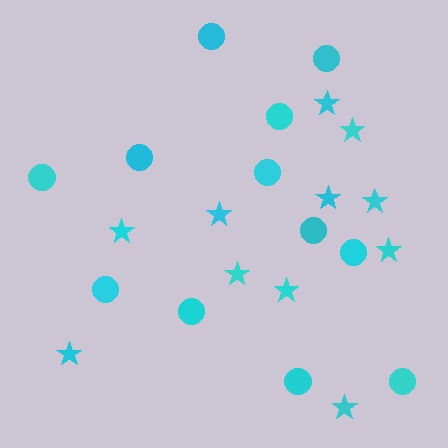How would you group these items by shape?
There are 2 groups: one group of circles (12) and one group of stars (11).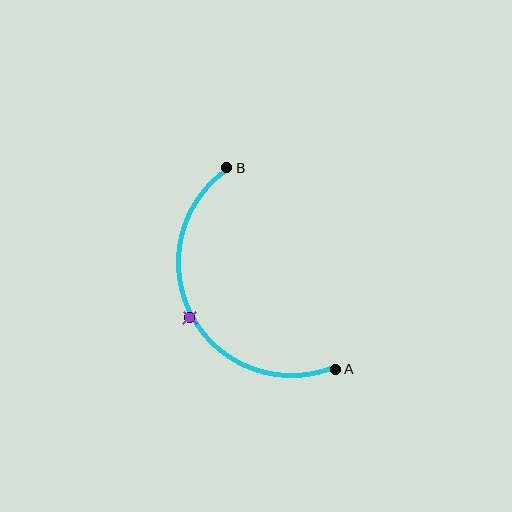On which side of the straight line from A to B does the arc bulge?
The arc bulges to the left of the straight line connecting A and B.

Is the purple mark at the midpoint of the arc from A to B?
Yes. The purple mark lies on the arc at equal arc-length from both A and B — it is the arc midpoint.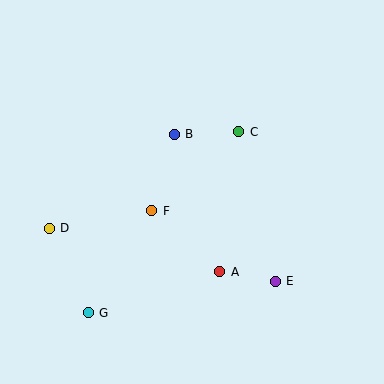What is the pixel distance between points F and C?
The distance between F and C is 117 pixels.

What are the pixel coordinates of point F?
Point F is at (152, 211).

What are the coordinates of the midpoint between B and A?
The midpoint between B and A is at (197, 203).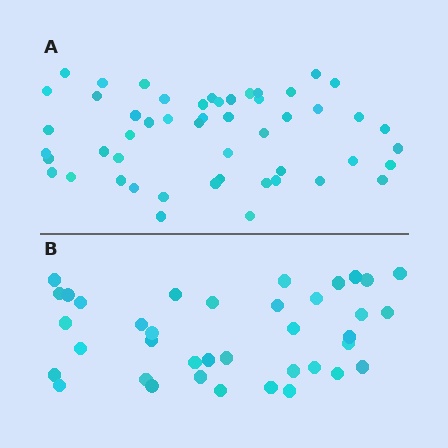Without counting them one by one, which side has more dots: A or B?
Region A (the top region) has more dots.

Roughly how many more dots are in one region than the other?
Region A has approximately 15 more dots than region B.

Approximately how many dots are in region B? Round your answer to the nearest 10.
About 40 dots. (The exact count is 38, which rounds to 40.)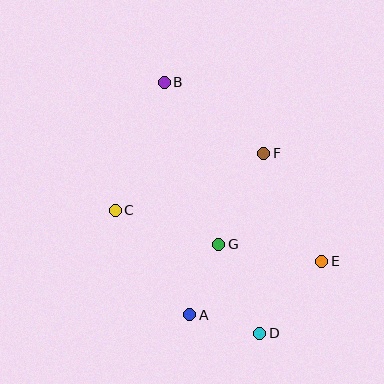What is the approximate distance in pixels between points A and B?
The distance between A and B is approximately 234 pixels.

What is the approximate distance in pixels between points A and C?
The distance between A and C is approximately 128 pixels.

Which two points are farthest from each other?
Points B and D are farthest from each other.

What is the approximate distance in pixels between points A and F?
The distance between A and F is approximately 178 pixels.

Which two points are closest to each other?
Points A and D are closest to each other.